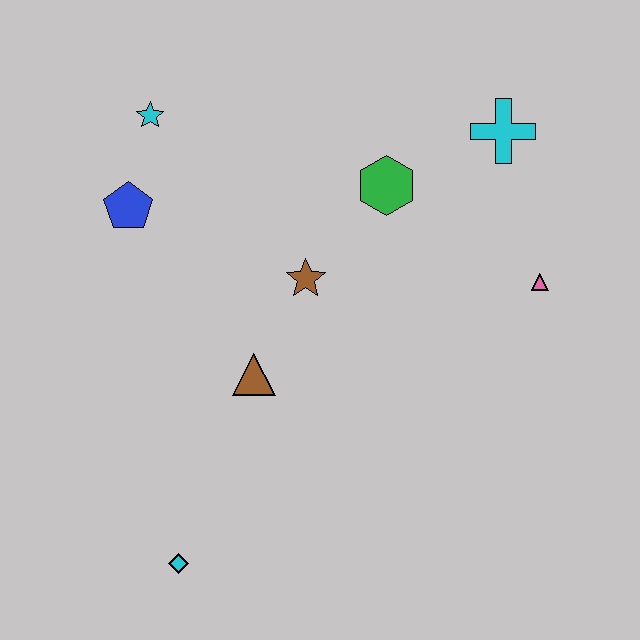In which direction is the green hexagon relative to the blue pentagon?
The green hexagon is to the right of the blue pentagon.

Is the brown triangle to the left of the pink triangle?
Yes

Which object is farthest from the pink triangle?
The cyan diamond is farthest from the pink triangle.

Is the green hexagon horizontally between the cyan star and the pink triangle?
Yes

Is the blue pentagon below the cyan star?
Yes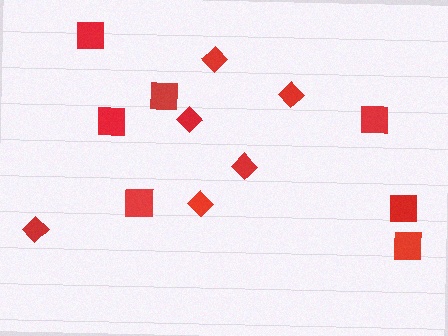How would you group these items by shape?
There are 2 groups: one group of squares (7) and one group of diamonds (6).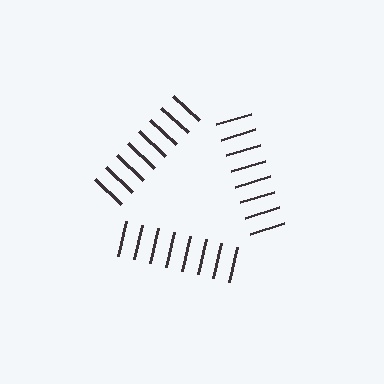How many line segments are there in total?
24 — 8 along each of the 3 edges.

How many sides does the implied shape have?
3 sides — the line-ends trace a triangle.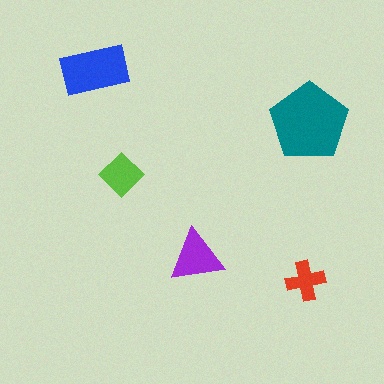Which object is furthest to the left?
The blue rectangle is leftmost.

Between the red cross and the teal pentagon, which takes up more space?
The teal pentagon.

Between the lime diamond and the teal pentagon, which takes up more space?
The teal pentagon.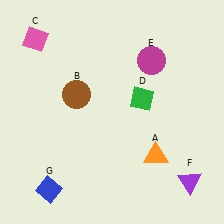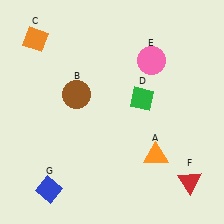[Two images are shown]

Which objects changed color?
C changed from pink to orange. E changed from magenta to pink. F changed from purple to red.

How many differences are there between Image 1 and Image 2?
There are 3 differences between the two images.